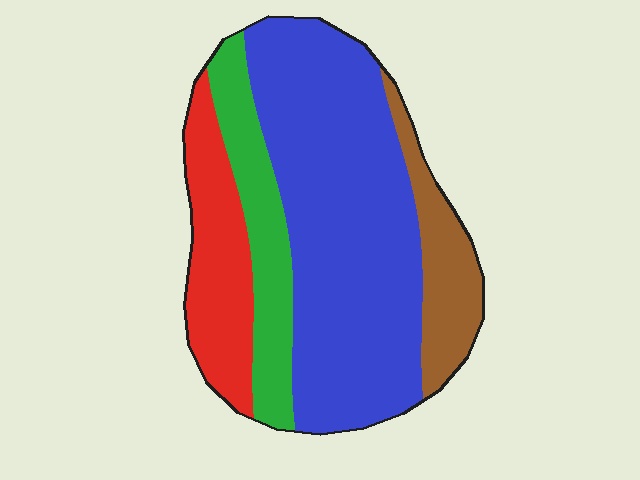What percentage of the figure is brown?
Brown takes up about one eighth (1/8) of the figure.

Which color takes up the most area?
Blue, at roughly 55%.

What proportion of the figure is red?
Red takes up less than a quarter of the figure.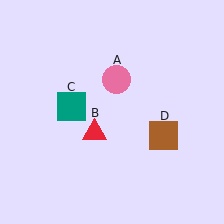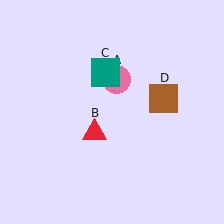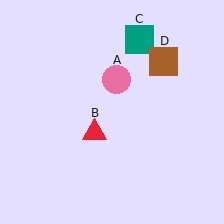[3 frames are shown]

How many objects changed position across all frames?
2 objects changed position: teal square (object C), brown square (object D).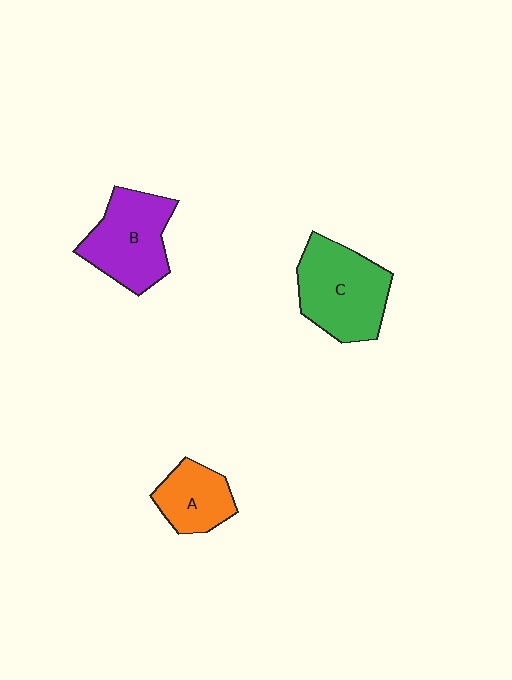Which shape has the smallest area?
Shape A (orange).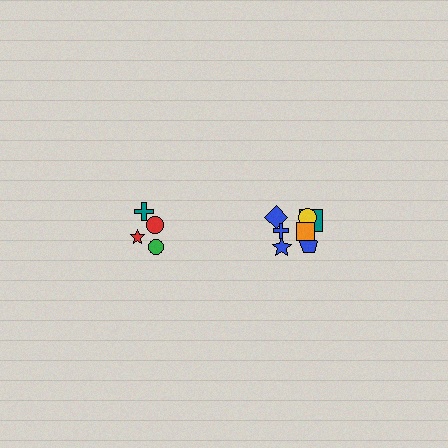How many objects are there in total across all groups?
There are 11 objects.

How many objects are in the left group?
There are 4 objects.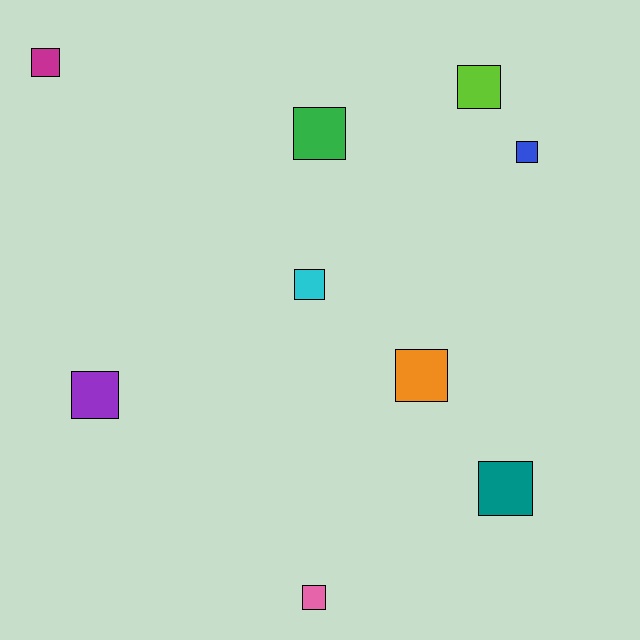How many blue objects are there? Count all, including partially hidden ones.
There is 1 blue object.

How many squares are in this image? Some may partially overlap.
There are 9 squares.